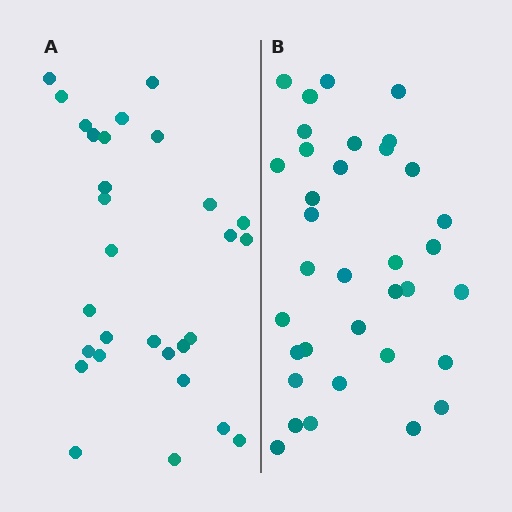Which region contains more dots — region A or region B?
Region B (the right region) has more dots.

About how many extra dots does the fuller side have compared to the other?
Region B has about 6 more dots than region A.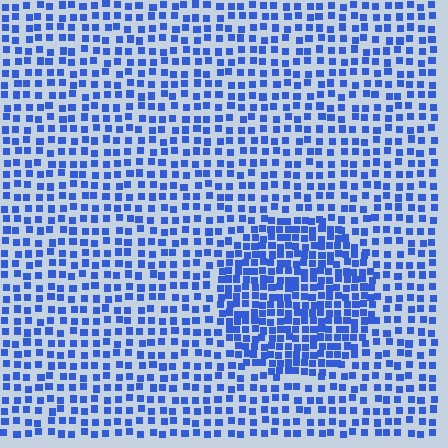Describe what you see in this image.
The image contains small blue elements arranged at two different densities. A circle-shaped region is visible where the elements are more densely packed than the surrounding area.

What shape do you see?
I see a circle.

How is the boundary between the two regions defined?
The boundary is defined by a change in element density (approximately 1.8x ratio). All elements are the same color, size, and shape.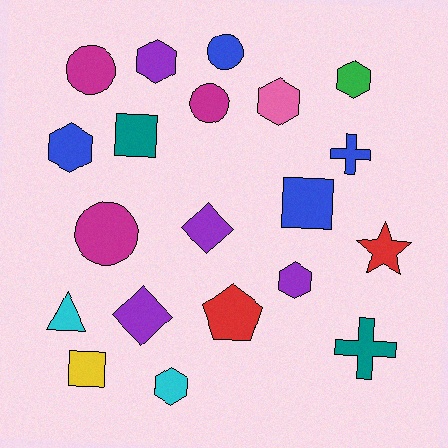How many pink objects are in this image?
There is 1 pink object.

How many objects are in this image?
There are 20 objects.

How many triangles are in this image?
There is 1 triangle.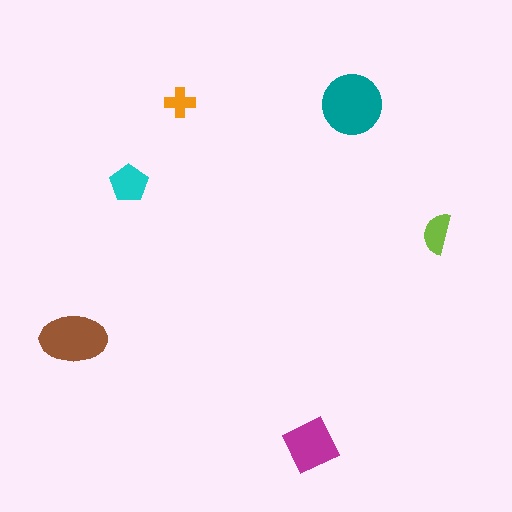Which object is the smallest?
The orange cross.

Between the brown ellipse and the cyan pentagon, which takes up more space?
The brown ellipse.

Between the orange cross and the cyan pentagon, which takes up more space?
The cyan pentagon.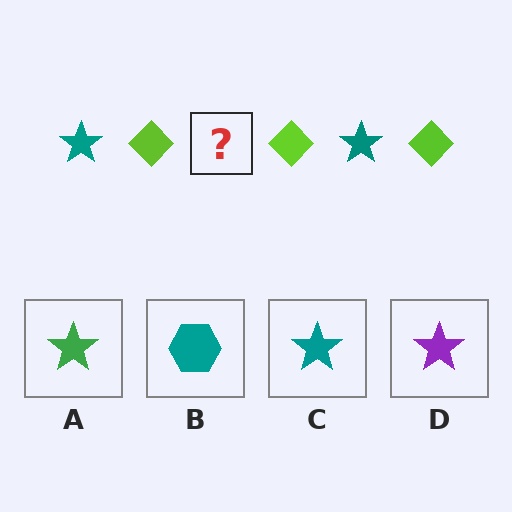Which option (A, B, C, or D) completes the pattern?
C.